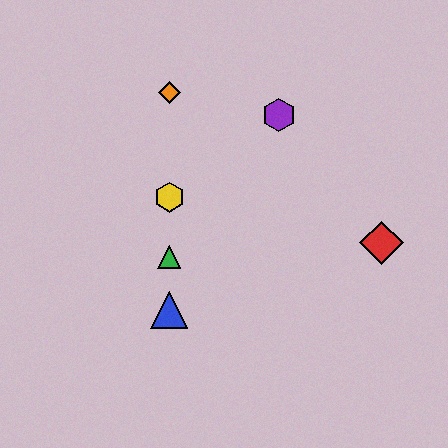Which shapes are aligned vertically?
The blue triangle, the green triangle, the yellow hexagon, the orange diamond are aligned vertically.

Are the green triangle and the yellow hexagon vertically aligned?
Yes, both are at x≈169.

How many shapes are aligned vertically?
4 shapes (the blue triangle, the green triangle, the yellow hexagon, the orange diamond) are aligned vertically.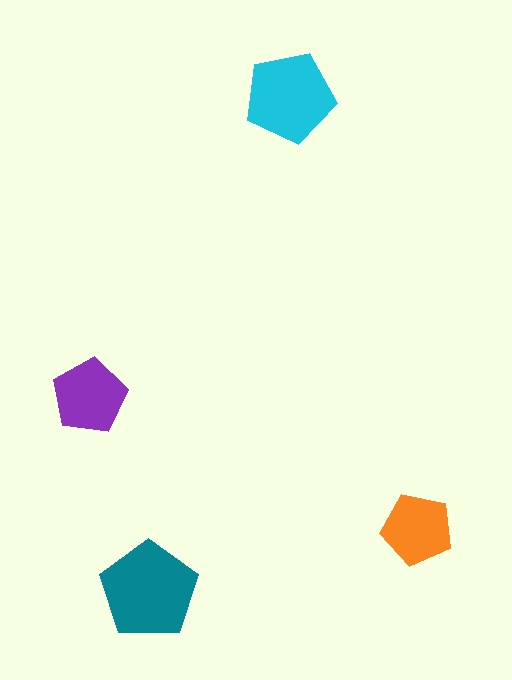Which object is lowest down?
The teal pentagon is bottommost.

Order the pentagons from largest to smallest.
the teal one, the cyan one, the purple one, the orange one.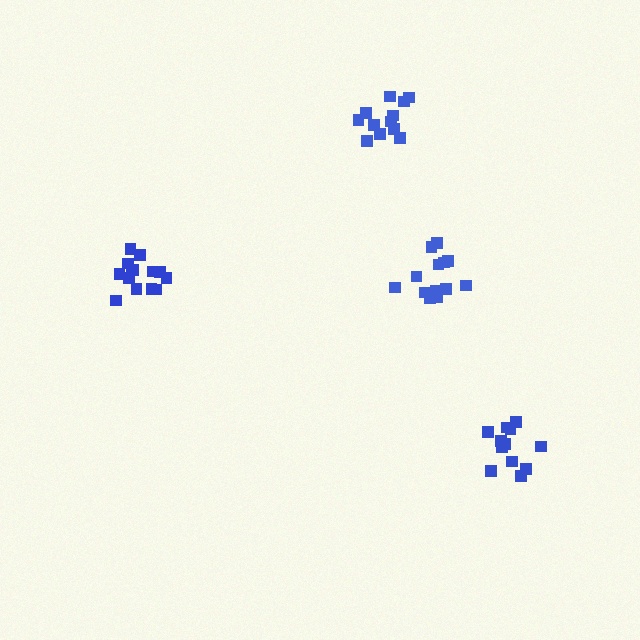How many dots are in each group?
Group 1: 12 dots, Group 2: 13 dots, Group 3: 12 dots, Group 4: 14 dots (51 total).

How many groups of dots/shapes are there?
There are 4 groups.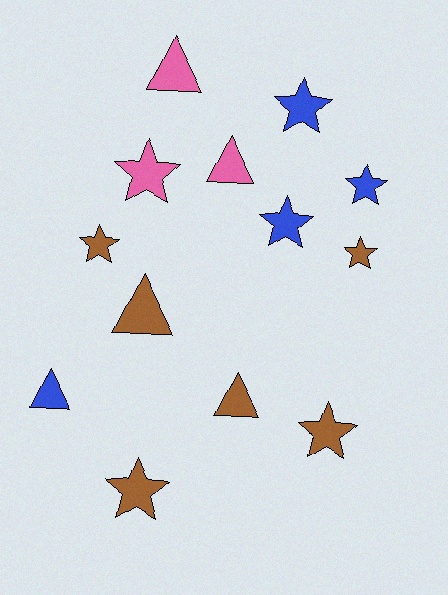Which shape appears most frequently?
Star, with 8 objects.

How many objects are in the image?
There are 13 objects.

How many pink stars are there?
There is 1 pink star.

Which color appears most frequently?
Brown, with 6 objects.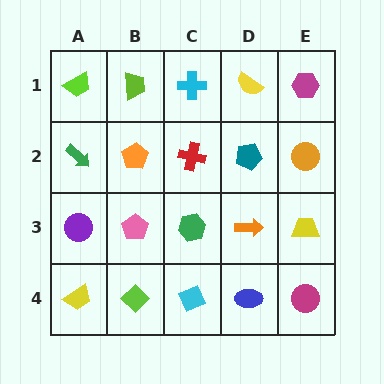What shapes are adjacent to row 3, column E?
An orange circle (row 2, column E), a magenta circle (row 4, column E), an orange arrow (row 3, column D).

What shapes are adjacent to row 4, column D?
An orange arrow (row 3, column D), a cyan diamond (row 4, column C), a magenta circle (row 4, column E).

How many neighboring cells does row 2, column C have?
4.